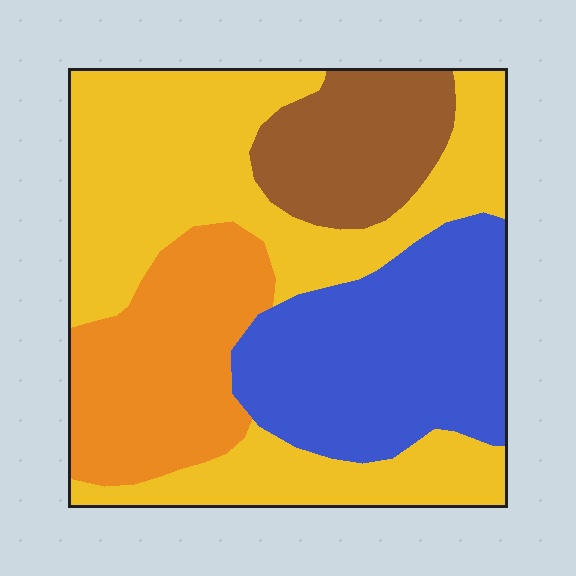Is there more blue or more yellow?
Yellow.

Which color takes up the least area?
Brown, at roughly 15%.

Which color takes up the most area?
Yellow, at roughly 45%.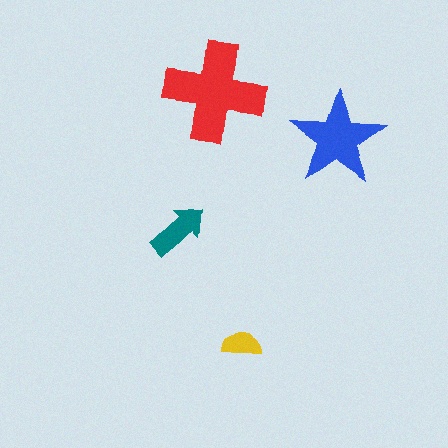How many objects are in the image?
There are 4 objects in the image.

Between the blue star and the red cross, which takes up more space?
The red cross.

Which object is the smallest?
The yellow semicircle.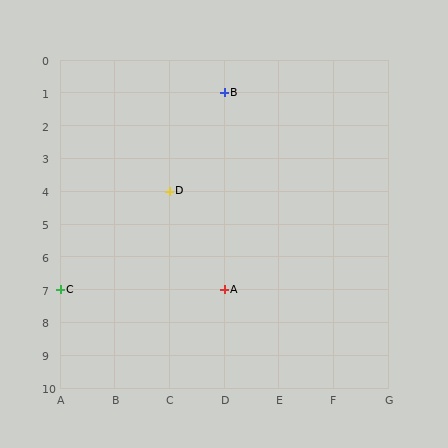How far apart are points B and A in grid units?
Points B and A are 6 rows apart.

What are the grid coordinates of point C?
Point C is at grid coordinates (A, 7).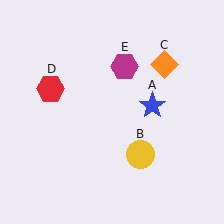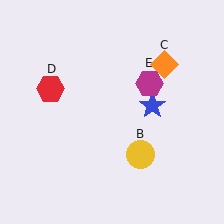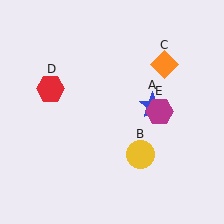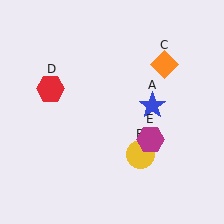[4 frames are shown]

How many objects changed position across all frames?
1 object changed position: magenta hexagon (object E).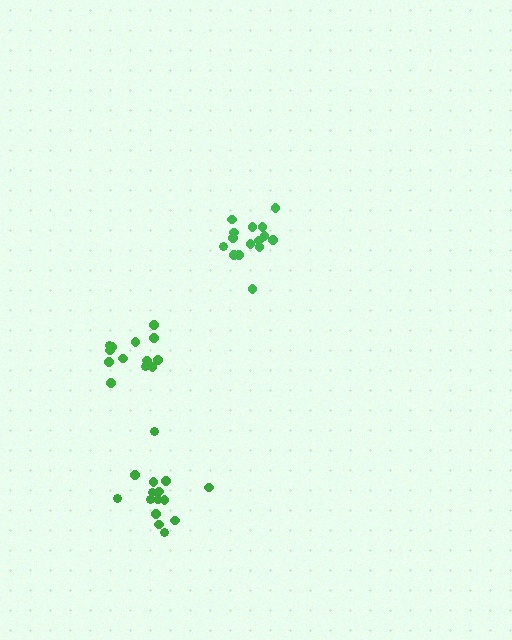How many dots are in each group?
Group 1: 13 dots, Group 2: 15 dots, Group 3: 15 dots (43 total).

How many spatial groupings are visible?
There are 3 spatial groupings.